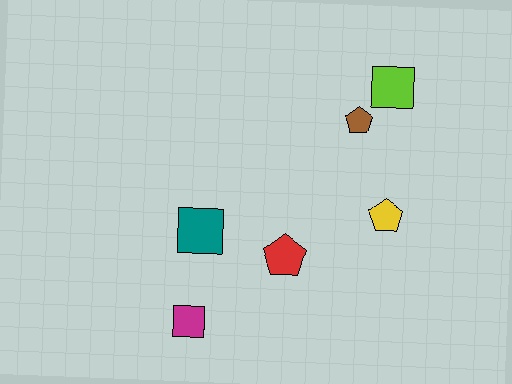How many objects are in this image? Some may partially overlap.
There are 6 objects.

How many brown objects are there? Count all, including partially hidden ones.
There is 1 brown object.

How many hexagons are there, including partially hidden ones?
There are no hexagons.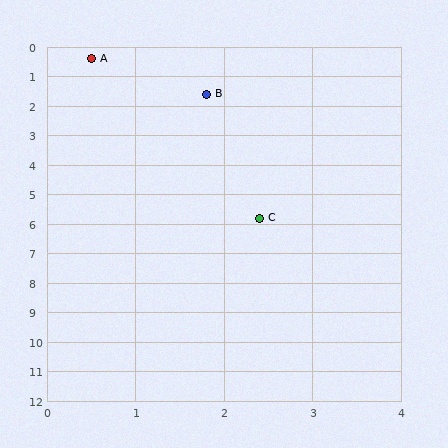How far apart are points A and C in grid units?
Points A and C are about 5.7 grid units apart.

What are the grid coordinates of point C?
Point C is at approximately (2.4, 5.8).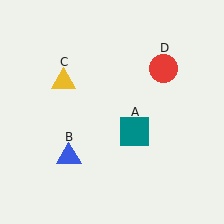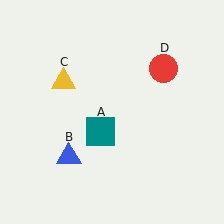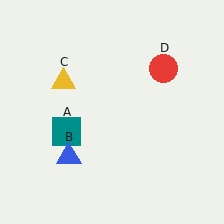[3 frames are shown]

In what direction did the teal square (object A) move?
The teal square (object A) moved left.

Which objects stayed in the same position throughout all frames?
Blue triangle (object B) and yellow triangle (object C) and red circle (object D) remained stationary.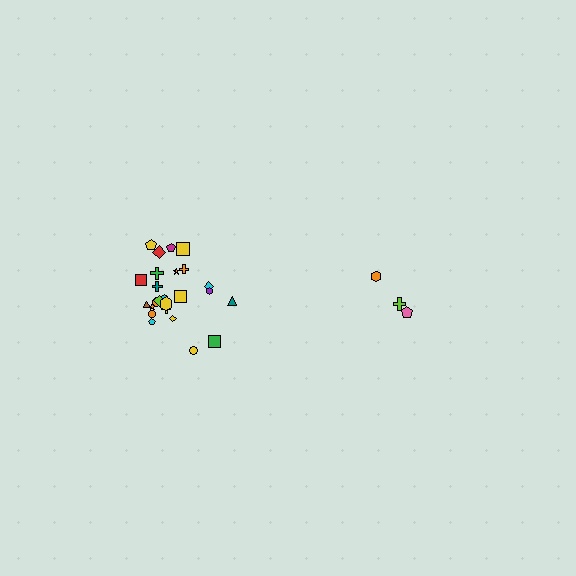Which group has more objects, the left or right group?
The left group.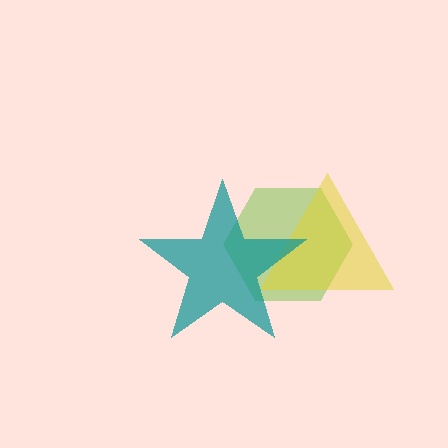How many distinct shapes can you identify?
There are 3 distinct shapes: a lime hexagon, a yellow triangle, a teal star.